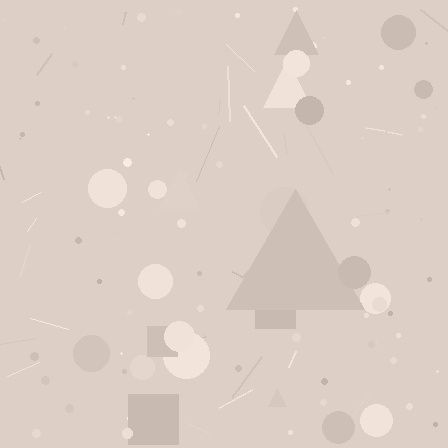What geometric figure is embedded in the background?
A triangle is embedded in the background.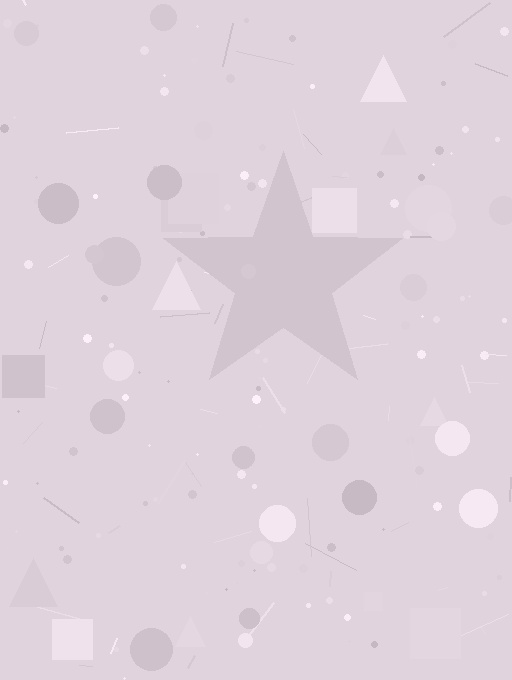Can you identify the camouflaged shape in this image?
The camouflaged shape is a star.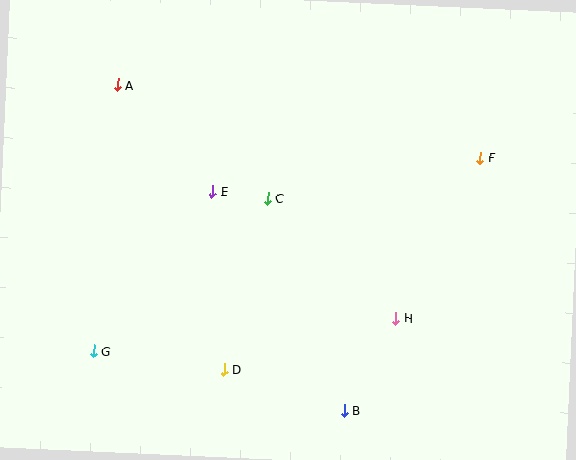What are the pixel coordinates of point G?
Point G is at (94, 351).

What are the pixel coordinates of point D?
Point D is at (224, 369).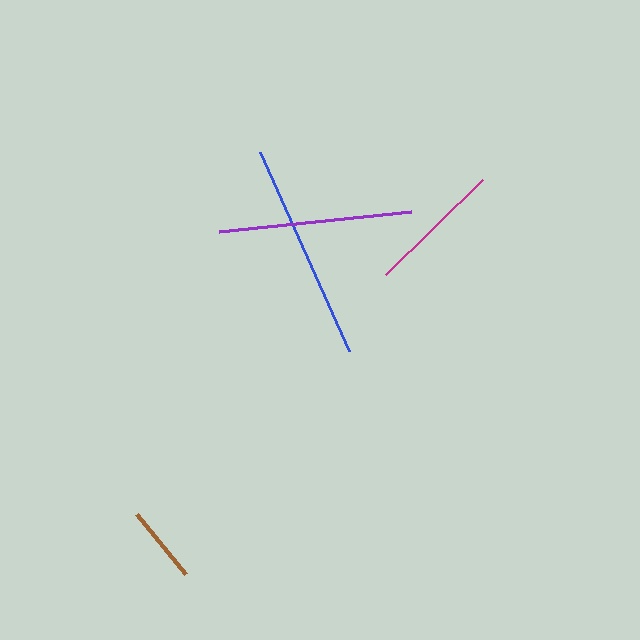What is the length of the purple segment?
The purple segment is approximately 193 pixels long.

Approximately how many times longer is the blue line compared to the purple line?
The blue line is approximately 1.1 times the length of the purple line.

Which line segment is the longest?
The blue line is the longest at approximately 218 pixels.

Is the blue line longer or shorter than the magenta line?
The blue line is longer than the magenta line.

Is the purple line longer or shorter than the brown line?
The purple line is longer than the brown line.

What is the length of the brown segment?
The brown segment is approximately 77 pixels long.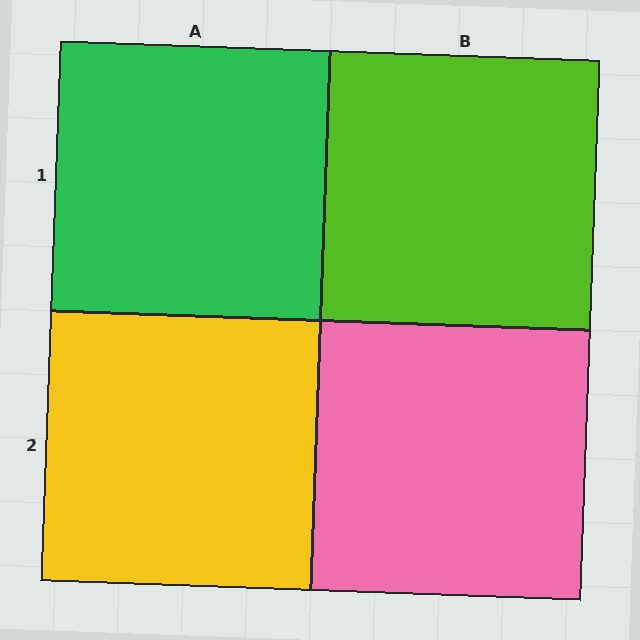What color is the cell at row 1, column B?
Lime.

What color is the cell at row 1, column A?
Green.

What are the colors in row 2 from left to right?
Yellow, pink.